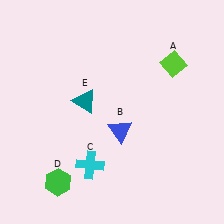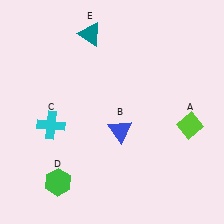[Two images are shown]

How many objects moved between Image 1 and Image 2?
3 objects moved between the two images.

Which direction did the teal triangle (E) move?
The teal triangle (E) moved up.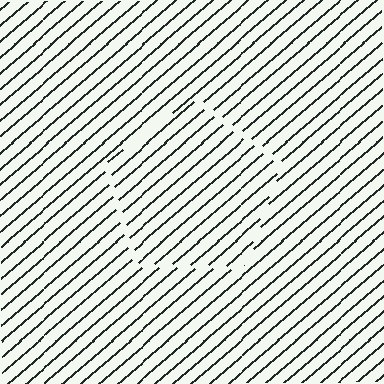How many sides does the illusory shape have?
5 sides — the line-ends trace a pentagon.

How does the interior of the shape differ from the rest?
The interior of the shape contains the same grating, shifted by half a period — the contour is defined by the phase discontinuity where line-ends from the inner and outer gratings abut.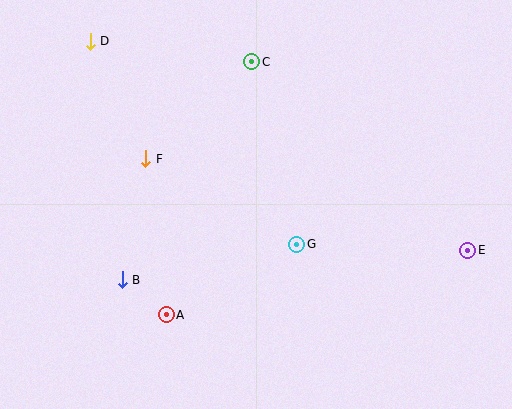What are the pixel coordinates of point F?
Point F is at (146, 159).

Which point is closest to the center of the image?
Point G at (297, 244) is closest to the center.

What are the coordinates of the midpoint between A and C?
The midpoint between A and C is at (209, 188).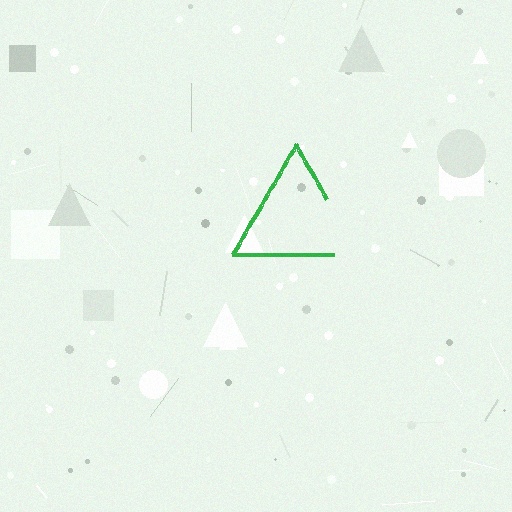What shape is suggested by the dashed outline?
The dashed outline suggests a triangle.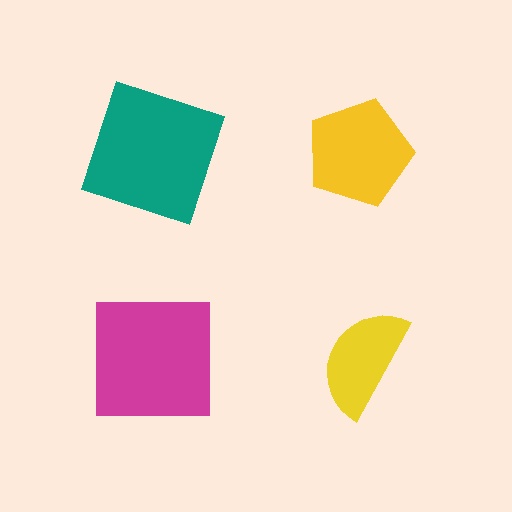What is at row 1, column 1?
A teal square.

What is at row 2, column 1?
A magenta square.